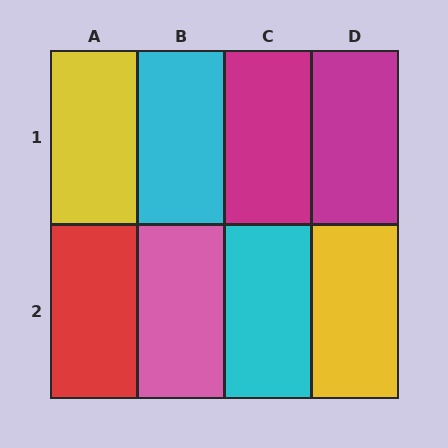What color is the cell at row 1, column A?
Yellow.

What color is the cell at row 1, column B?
Cyan.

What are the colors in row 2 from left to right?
Red, pink, cyan, yellow.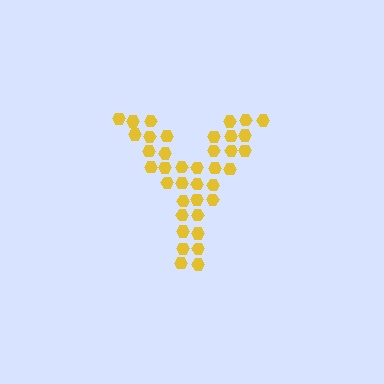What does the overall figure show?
The overall figure shows the letter Y.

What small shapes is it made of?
It is made of small hexagons.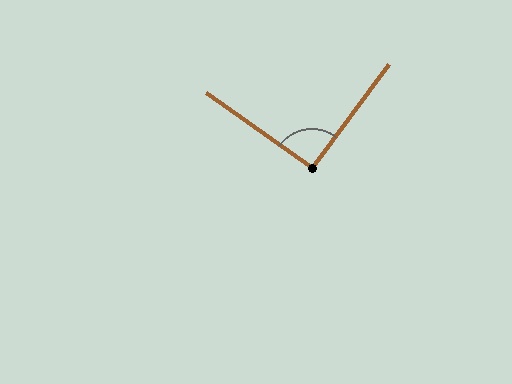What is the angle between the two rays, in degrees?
Approximately 91 degrees.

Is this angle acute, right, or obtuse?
It is approximately a right angle.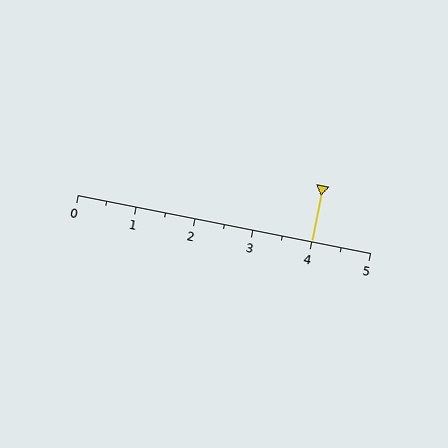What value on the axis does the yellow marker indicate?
The marker indicates approximately 4.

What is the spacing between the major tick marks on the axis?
The major ticks are spaced 1 apart.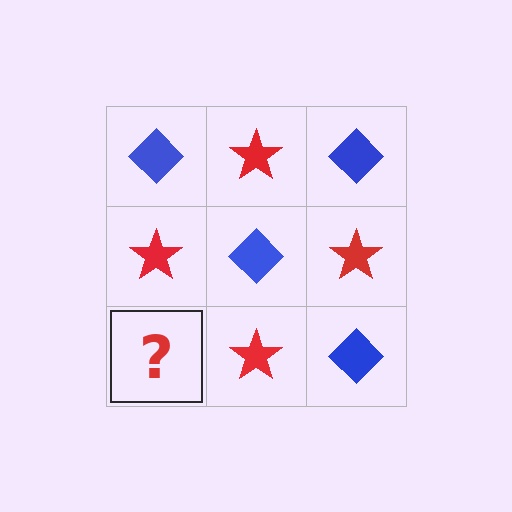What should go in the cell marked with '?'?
The missing cell should contain a blue diamond.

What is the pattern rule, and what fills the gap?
The rule is that it alternates blue diamond and red star in a checkerboard pattern. The gap should be filled with a blue diamond.